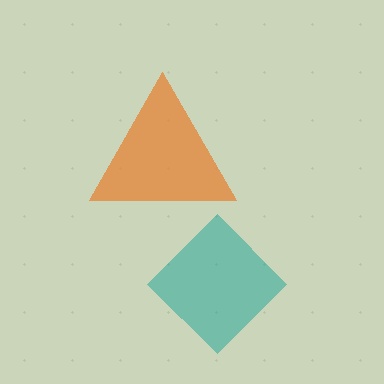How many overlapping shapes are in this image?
There are 2 overlapping shapes in the image.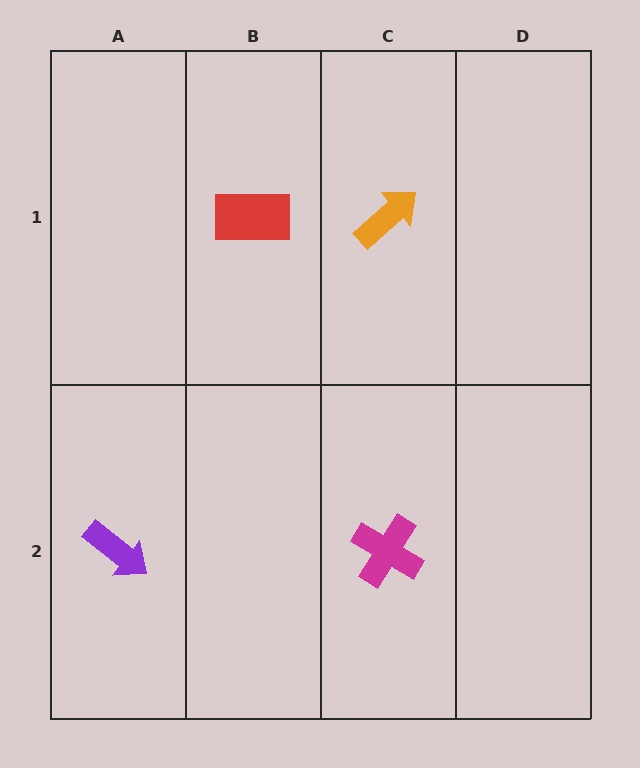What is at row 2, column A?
A purple arrow.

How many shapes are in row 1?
2 shapes.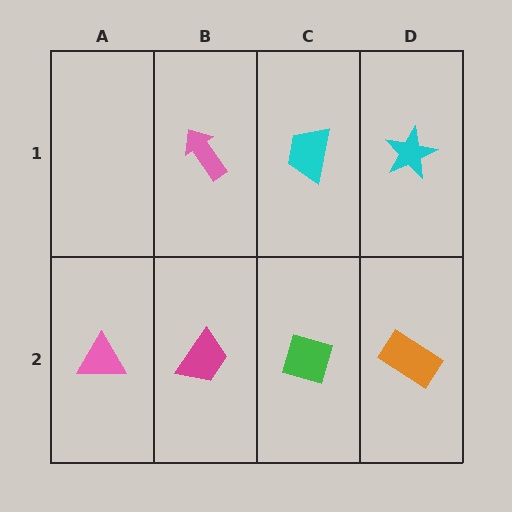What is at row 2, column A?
A pink triangle.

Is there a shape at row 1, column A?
No, that cell is empty.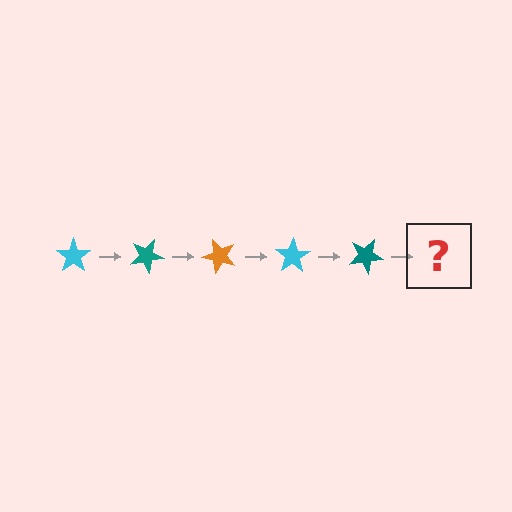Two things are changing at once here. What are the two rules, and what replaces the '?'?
The two rules are that it rotates 25 degrees each step and the color cycles through cyan, teal, and orange. The '?' should be an orange star, rotated 125 degrees from the start.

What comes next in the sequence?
The next element should be an orange star, rotated 125 degrees from the start.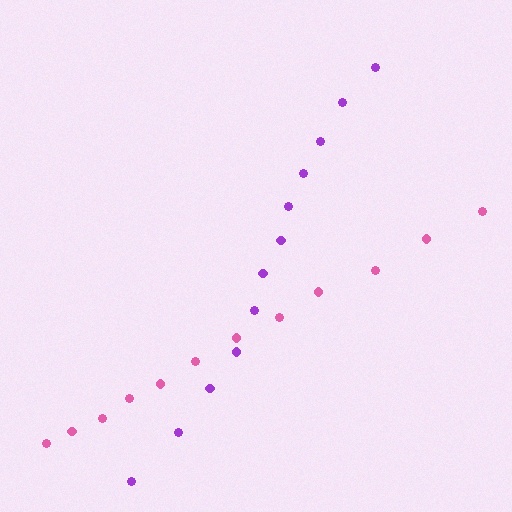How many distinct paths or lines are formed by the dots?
There are 2 distinct paths.